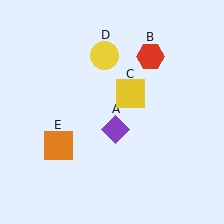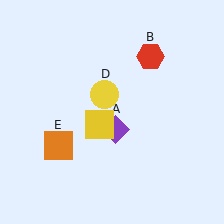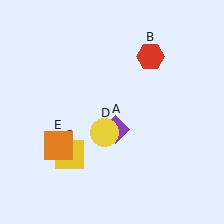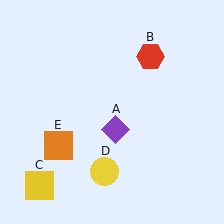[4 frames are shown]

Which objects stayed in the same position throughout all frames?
Purple diamond (object A) and red hexagon (object B) and orange square (object E) remained stationary.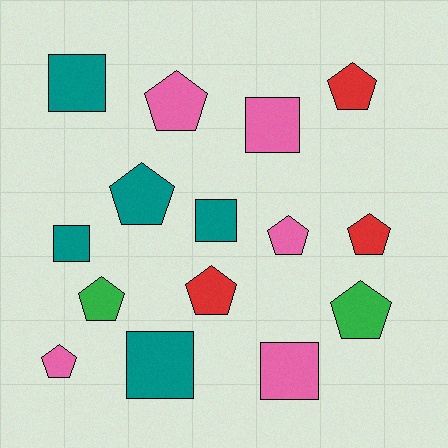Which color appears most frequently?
Pink, with 5 objects.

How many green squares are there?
There are no green squares.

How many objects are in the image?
There are 15 objects.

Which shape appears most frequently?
Pentagon, with 9 objects.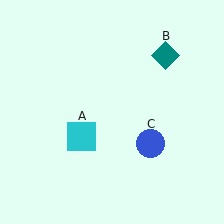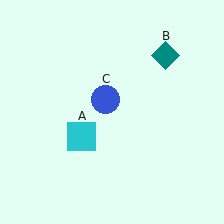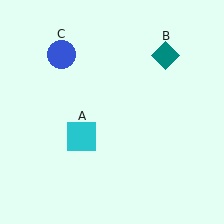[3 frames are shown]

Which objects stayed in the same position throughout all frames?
Cyan square (object A) and teal diamond (object B) remained stationary.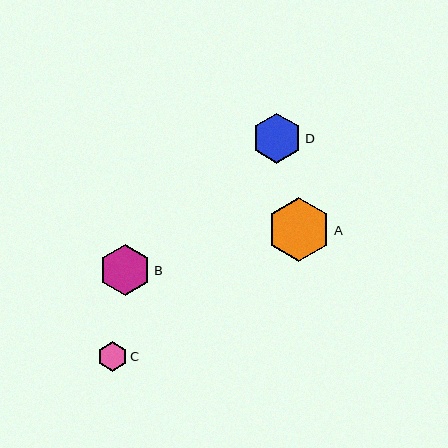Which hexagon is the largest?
Hexagon A is the largest with a size of approximately 64 pixels.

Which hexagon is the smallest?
Hexagon C is the smallest with a size of approximately 29 pixels.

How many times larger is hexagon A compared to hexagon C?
Hexagon A is approximately 2.2 times the size of hexagon C.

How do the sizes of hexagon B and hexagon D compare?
Hexagon B and hexagon D are approximately the same size.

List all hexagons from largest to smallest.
From largest to smallest: A, B, D, C.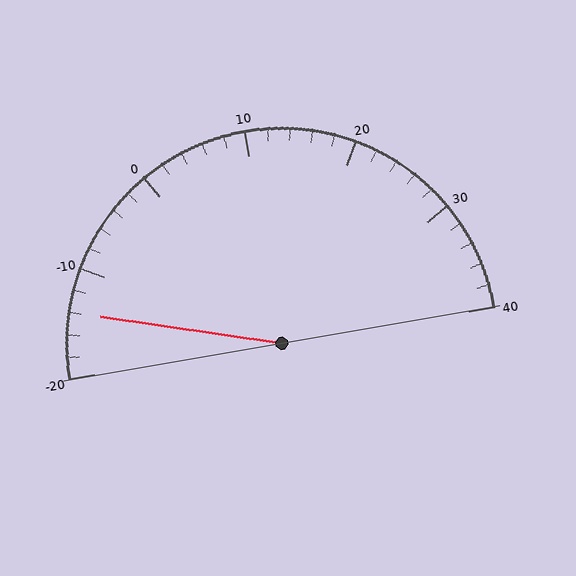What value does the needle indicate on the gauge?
The needle indicates approximately -14.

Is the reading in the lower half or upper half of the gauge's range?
The reading is in the lower half of the range (-20 to 40).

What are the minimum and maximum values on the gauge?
The gauge ranges from -20 to 40.